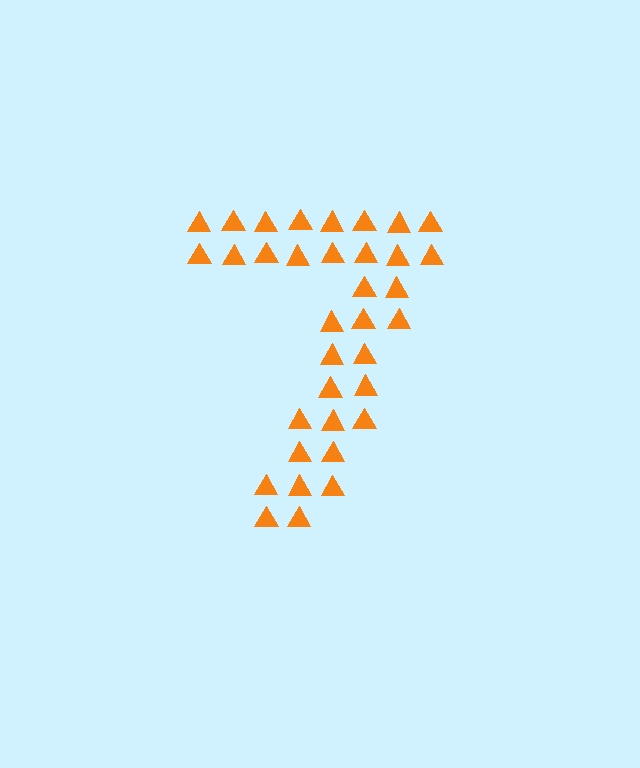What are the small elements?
The small elements are triangles.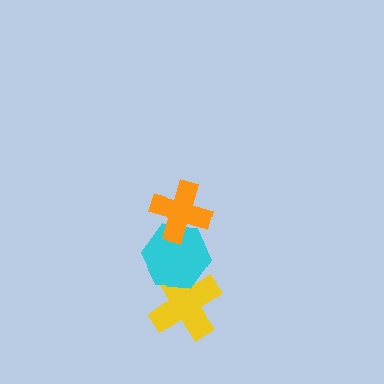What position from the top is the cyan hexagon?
The cyan hexagon is 2nd from the top.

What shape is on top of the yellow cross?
The cyan hexagon is on top of the yellow cross.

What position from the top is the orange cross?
The orange cross is 1st from the top.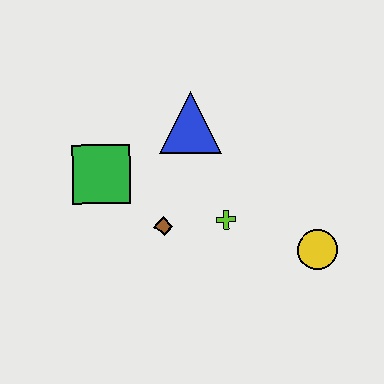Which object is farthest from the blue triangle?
The yellow circle is farthest from the blue triangle.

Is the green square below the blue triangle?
Yes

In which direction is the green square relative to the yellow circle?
The green square is to the left of the yellow circle.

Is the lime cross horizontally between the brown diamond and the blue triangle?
No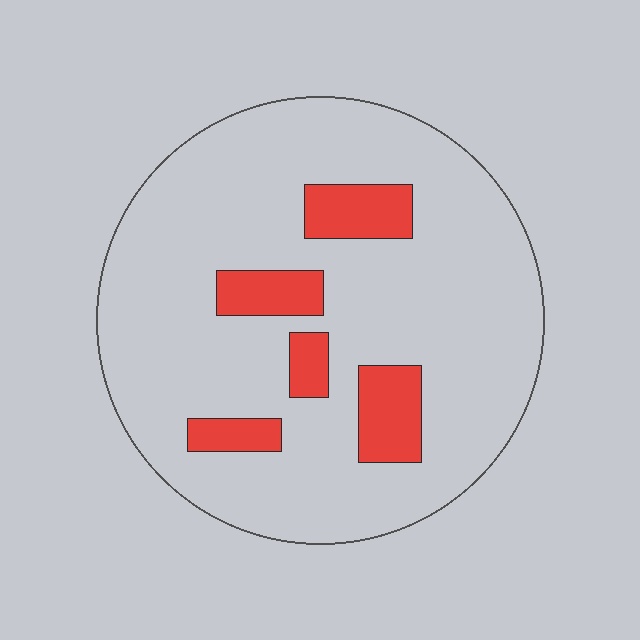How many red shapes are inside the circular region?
5.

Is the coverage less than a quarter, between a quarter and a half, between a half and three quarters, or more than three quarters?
Less than a quarter.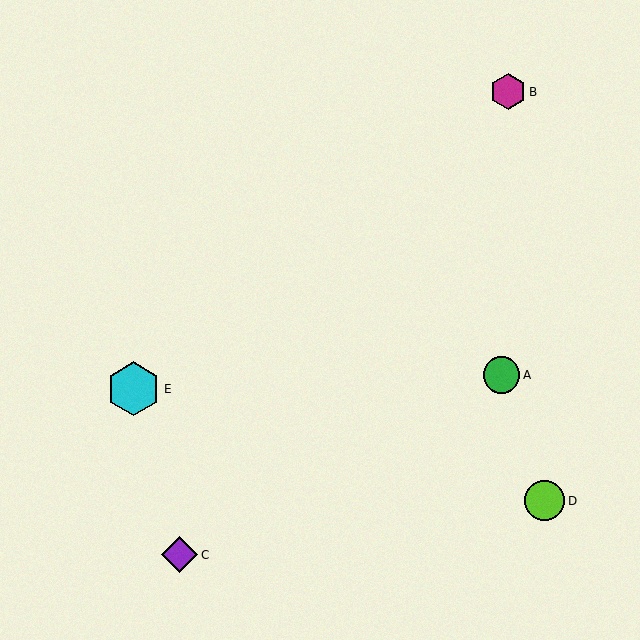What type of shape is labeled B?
Shape B is a magenta hexagon.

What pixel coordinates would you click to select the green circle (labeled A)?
Click at (502, 375) to select the green circle A.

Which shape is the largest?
The cyan hexagon (labeled E) is the largest.